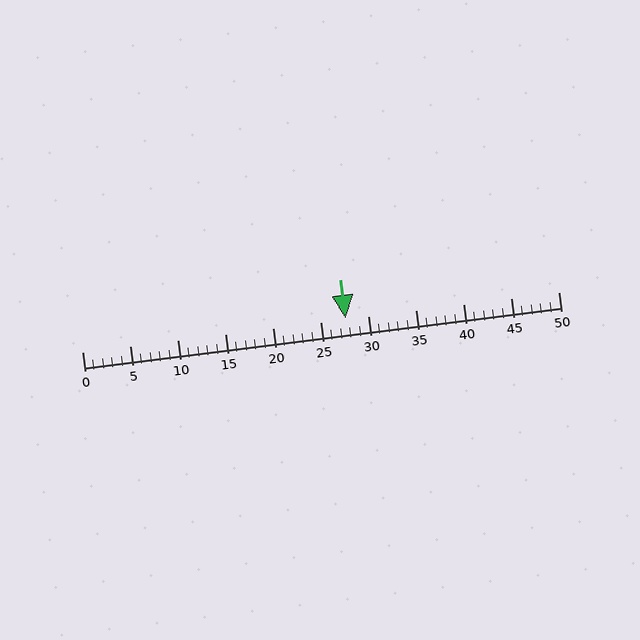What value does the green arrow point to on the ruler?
The green arrow points to approximately 28.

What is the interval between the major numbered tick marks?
The major tick marks are spaced 5 units apart.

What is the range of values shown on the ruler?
The ruler shows values from 0 to 50.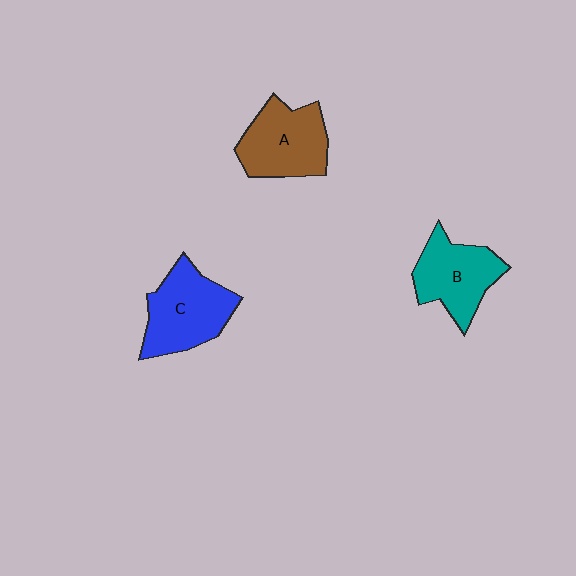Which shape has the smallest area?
Shape B (teal).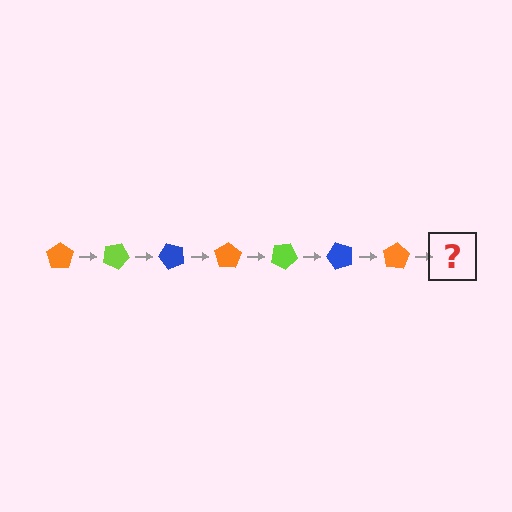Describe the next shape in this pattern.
It should be a lime pentagon, rotated 175 degrees from the start.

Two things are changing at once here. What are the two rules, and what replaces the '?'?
The two rules are that it rotates 25 degrees each step and the color cycles through orange, lime, and blue. The '?' should be a lime pentagon, rotated 175 degrees from the start.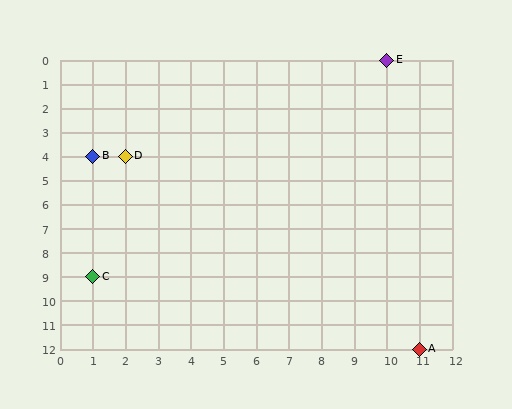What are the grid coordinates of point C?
Point C is at grid coordinates (1, 9).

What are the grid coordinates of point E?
Point E is at grid coordinates (10, 0).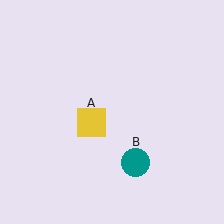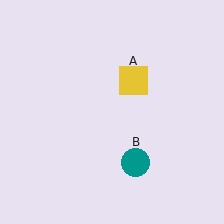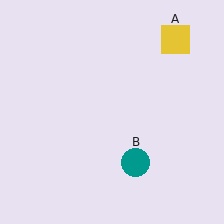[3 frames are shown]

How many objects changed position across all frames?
1 object changed position: yellow square (object A).